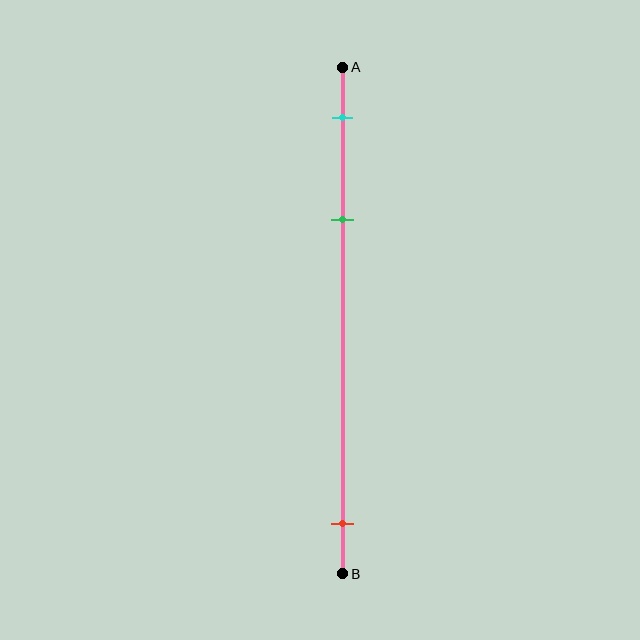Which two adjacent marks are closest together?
The cyan and green marks are the closest adjacent pair.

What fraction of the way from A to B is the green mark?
The green mark is approximately 30% (0.3) of the way from A to B.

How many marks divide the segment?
There are 3 marks dividing the segment.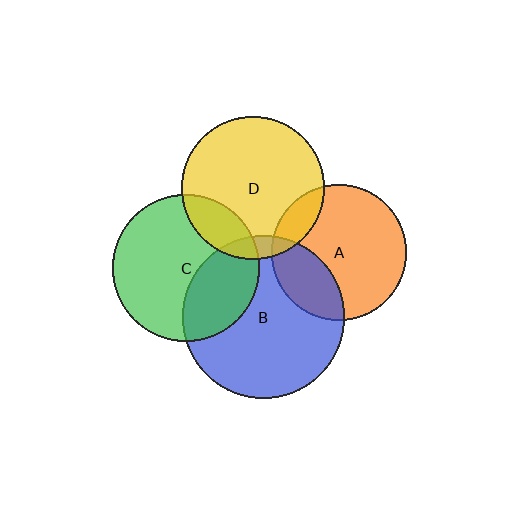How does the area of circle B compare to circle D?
Approximately 1.3 times.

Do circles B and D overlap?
Yes.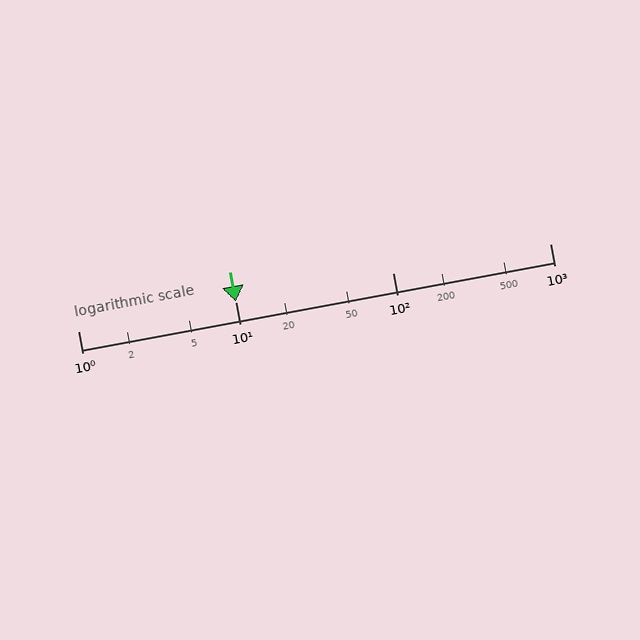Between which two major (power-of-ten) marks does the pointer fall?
The pointer is between 10 and 100.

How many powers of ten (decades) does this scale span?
The scale spans 3 decades, from 1 to 1000.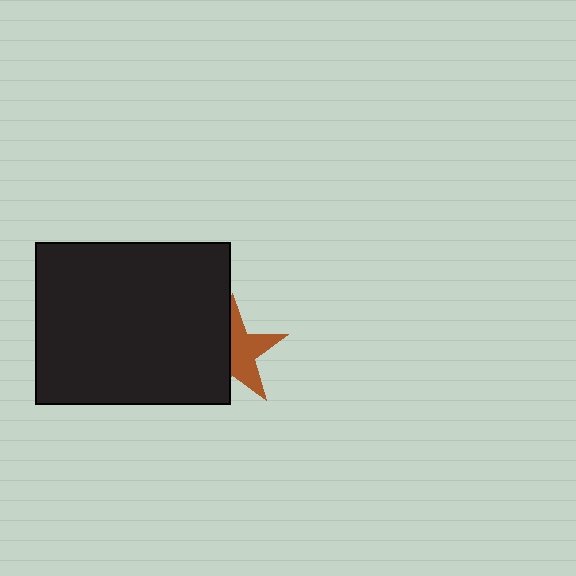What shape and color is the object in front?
The object in front is a black rectangle.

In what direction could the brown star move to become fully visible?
The brown star could move right. That would shift it out from behind the black rectangle entirely.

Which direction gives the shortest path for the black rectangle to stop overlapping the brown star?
Moving left gives the shortest separation.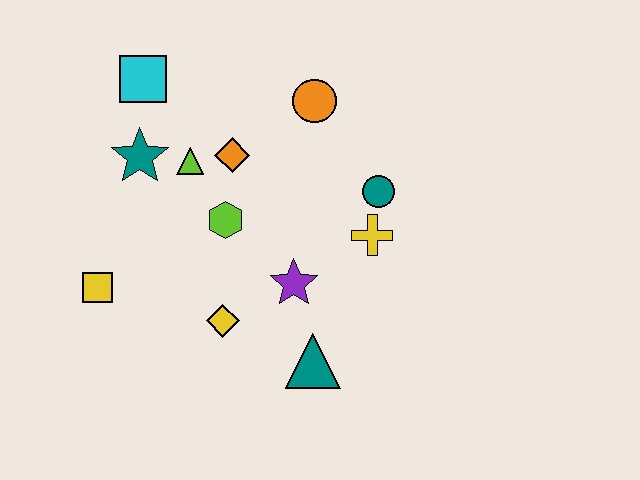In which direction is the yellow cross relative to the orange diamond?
The yellow cross is to the right of the orange diamond.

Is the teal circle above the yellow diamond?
Yes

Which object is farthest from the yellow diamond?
The cyan square is farthest from the yellow diamond.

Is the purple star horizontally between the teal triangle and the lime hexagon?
Yes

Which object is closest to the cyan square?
The teal star is closest to the cyan square.